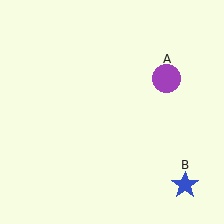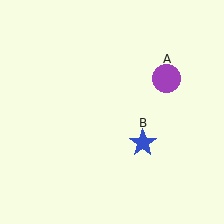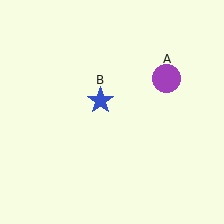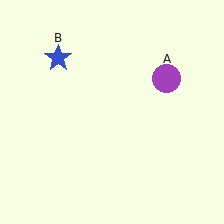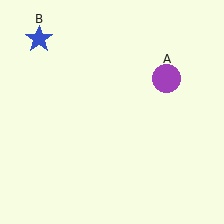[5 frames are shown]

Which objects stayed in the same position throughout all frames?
Purple circle (object A) remained stationary.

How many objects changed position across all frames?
1 object changed position: blue star (object B).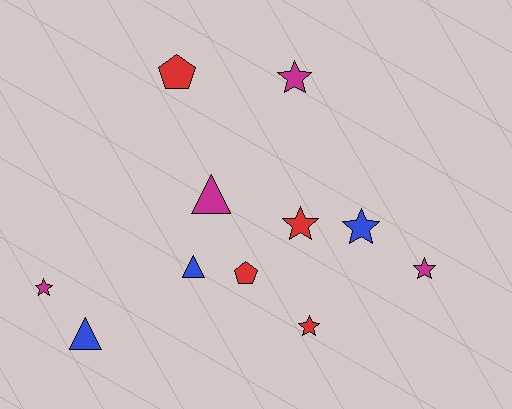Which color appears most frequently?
Magenta, with 4 objects.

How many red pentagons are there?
There are 2 red pentagons.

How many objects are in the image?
There are 11 objects.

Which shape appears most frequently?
Star, with 6 objects.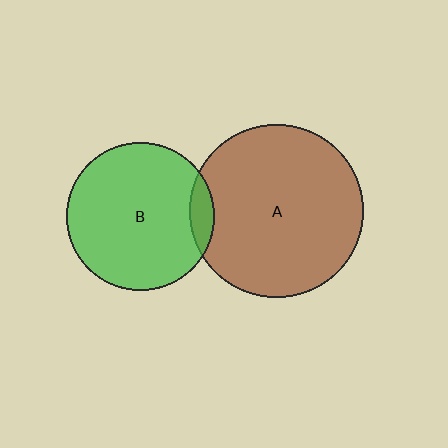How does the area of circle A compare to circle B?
Approximately 1.4 times.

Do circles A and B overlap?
Yes.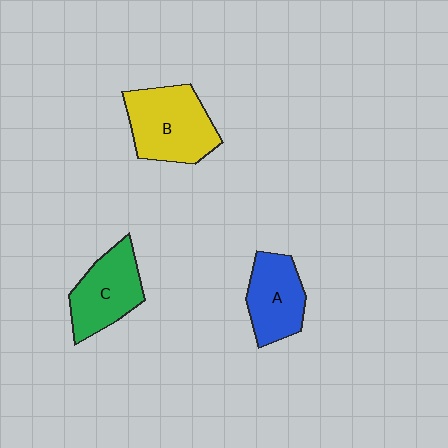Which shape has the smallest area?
Shape A (blue).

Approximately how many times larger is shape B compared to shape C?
Approximately 1.2 times.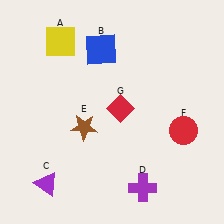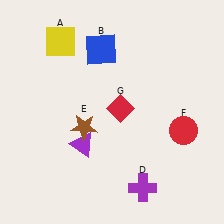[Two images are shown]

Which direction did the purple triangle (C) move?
The purple triangle (C) moved up.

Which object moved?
The purple triangle (C) moved up.